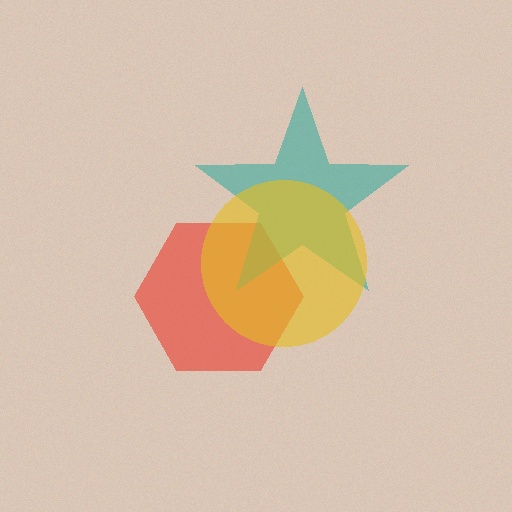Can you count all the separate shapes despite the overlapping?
Yes, there are 3 separate shapes.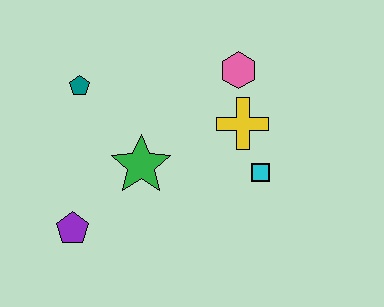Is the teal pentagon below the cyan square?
No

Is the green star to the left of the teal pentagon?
No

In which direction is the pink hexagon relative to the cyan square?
The pink hexagon is above the cyan square.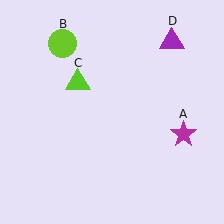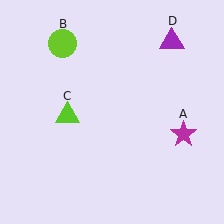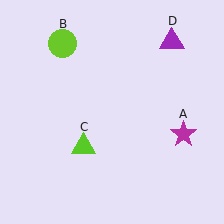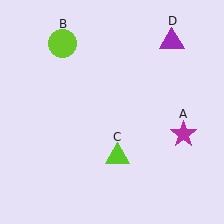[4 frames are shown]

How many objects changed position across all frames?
1 object changed position: lime triangle (object C).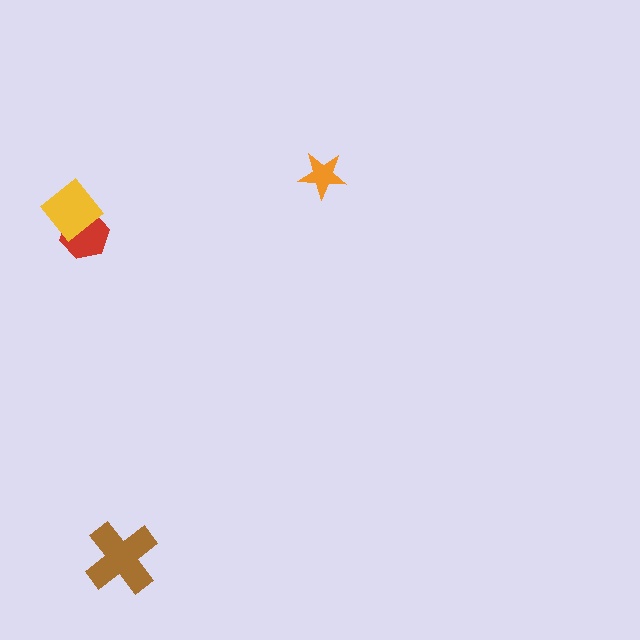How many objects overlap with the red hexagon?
1 object overlaps with the red hexagon.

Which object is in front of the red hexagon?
The yellow diamond is in front of the red hexagon.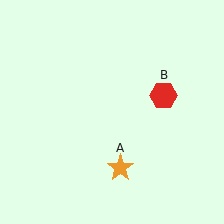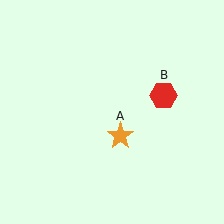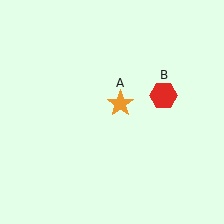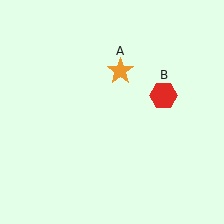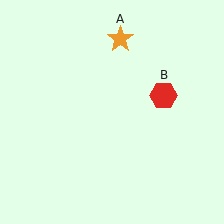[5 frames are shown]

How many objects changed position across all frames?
1 object changed position: orange star (object A).